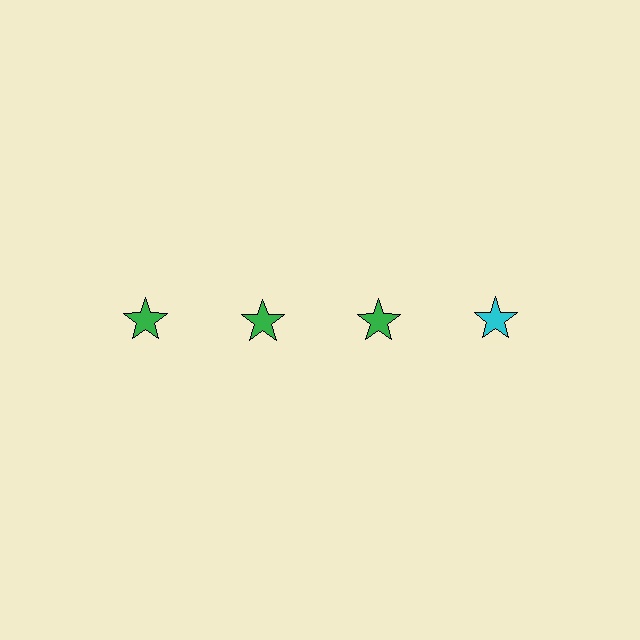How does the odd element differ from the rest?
It has a different color: cyan instead of green.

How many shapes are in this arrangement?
There are 4 shapes arranged in a grid pattern.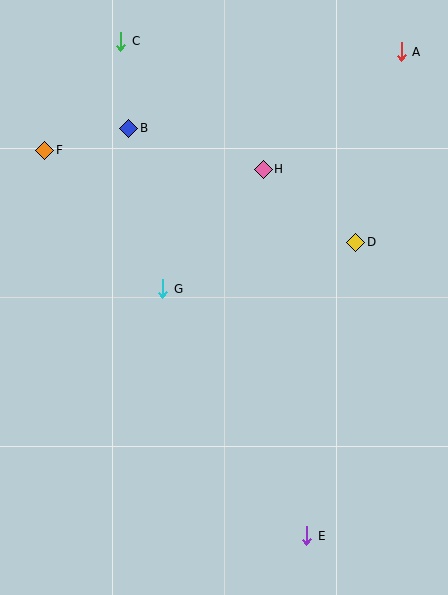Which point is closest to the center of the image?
Point G at (163, 289) is closest to the center.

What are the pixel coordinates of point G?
Point G is at (163, 289).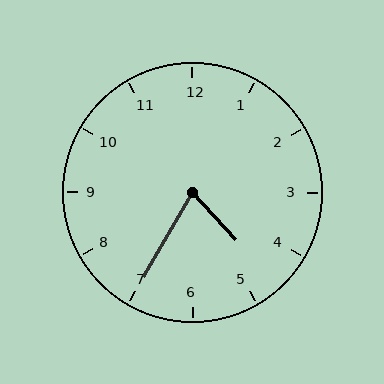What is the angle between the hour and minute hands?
Approximately 72 degrees.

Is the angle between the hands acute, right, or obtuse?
It is acute.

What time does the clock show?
4:35.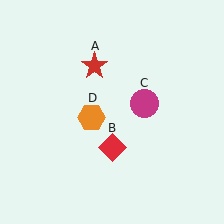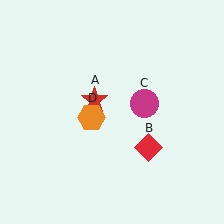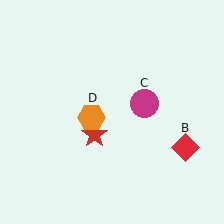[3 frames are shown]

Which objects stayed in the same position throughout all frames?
Magenta circle (object C) and orange hexagon (object D) remained stationary.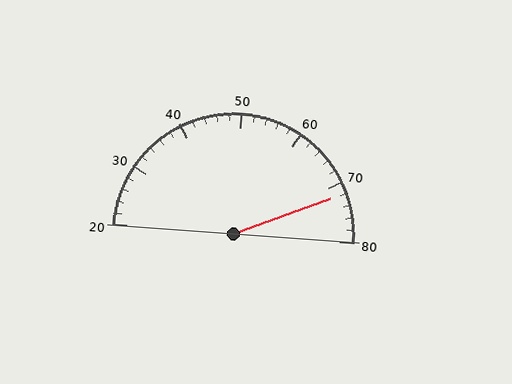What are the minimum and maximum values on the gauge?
The gauge ranges from 20 to 80.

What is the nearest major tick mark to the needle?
The nearest major tick mark is 70.